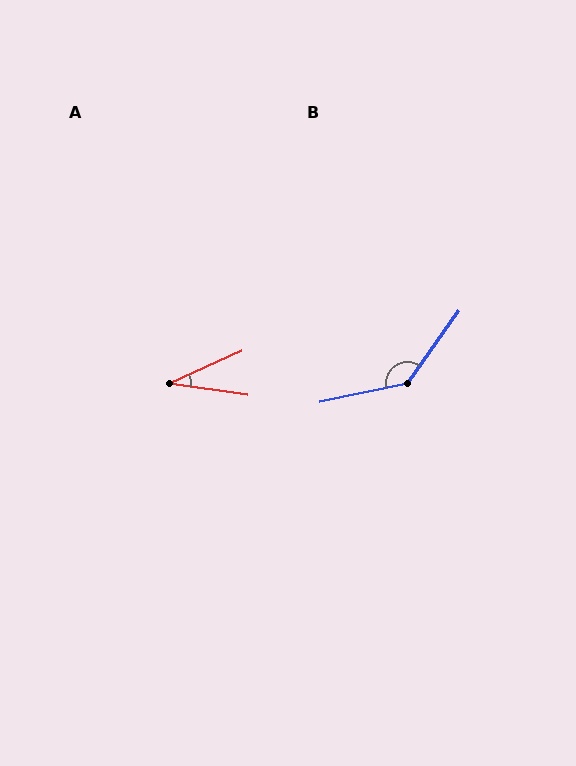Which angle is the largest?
B, at approximately 137 degrees.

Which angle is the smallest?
A, at approximately 32 degrees.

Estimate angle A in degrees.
Approximately 32 degrees.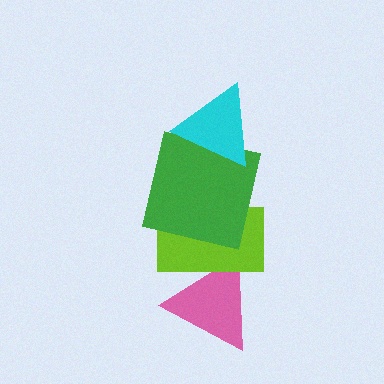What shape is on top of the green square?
The cyan triangle is on top of the green square.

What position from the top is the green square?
The green square is 2nd from the top.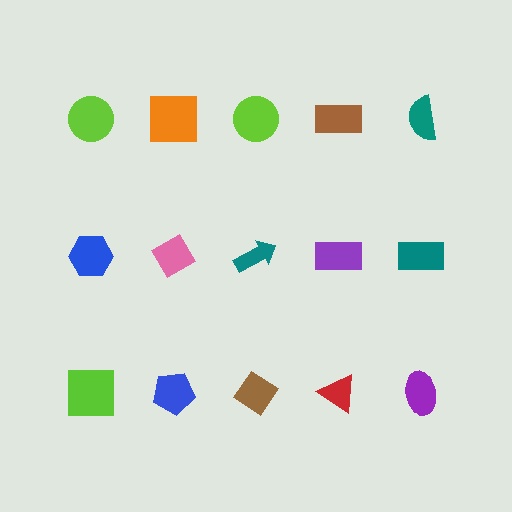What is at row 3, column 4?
A red triangle.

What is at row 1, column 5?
A teal semicircle.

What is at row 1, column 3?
A lime circle.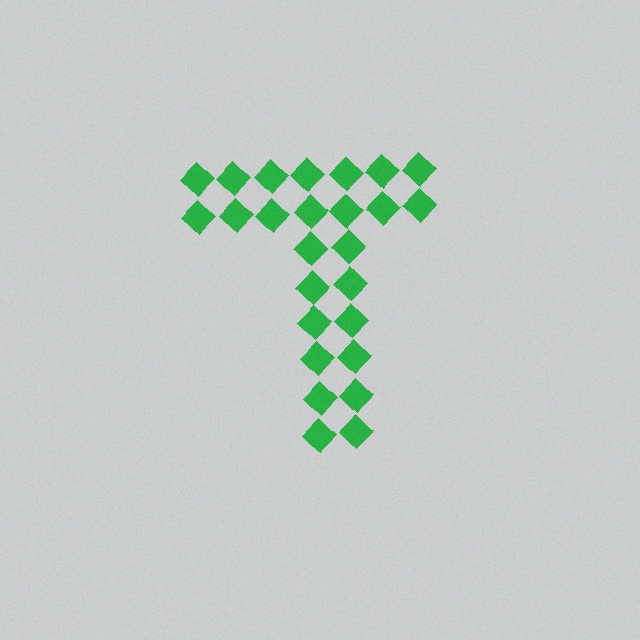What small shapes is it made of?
It is made of small diamonds.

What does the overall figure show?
The overall figure shows the letter T.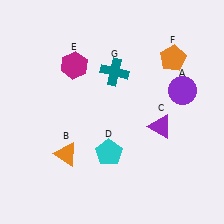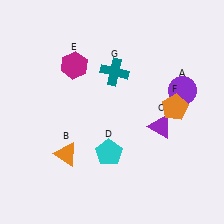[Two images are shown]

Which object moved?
The orange pentagon (F) moved down.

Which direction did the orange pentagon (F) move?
The orange pentagon (F) moved down.